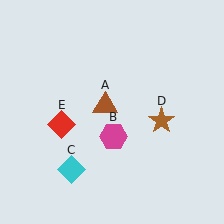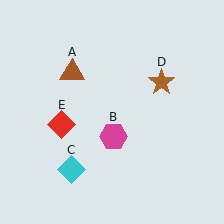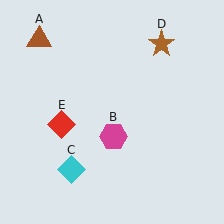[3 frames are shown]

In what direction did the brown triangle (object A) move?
The brown triangle (object A) moved up and to the left.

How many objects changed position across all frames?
2 objects changed position: brown triangle (object A), brown star (object D).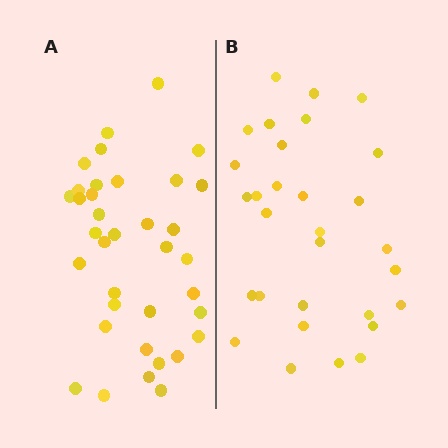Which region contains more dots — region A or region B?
Region A (the left region) has more dots.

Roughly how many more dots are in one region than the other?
Region A has about 6 more dots than region B.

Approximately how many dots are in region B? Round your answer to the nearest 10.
About 30 dots.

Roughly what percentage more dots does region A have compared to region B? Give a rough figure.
About 20% more.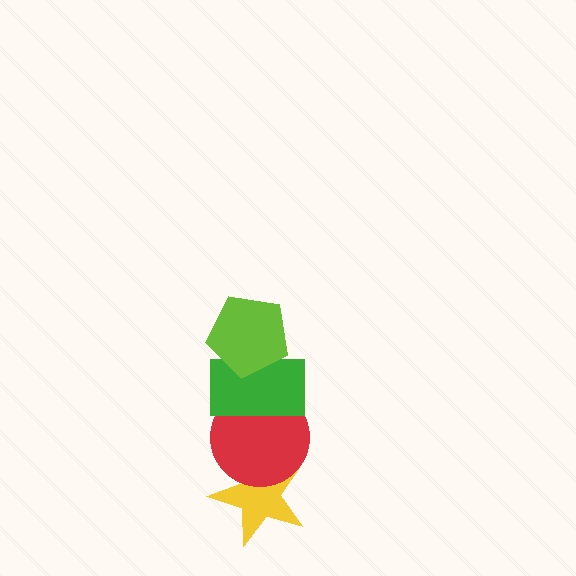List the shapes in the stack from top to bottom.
From top to bottom: the lime pentagon, the green rectangle, the red circle, the yellow star.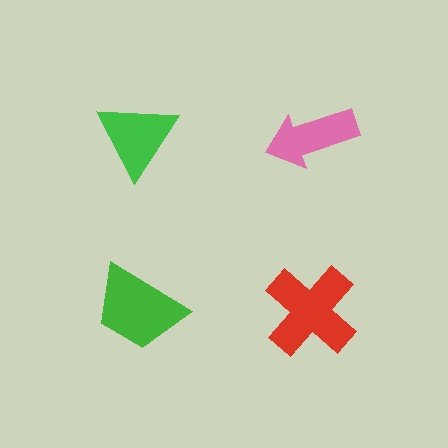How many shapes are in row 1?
2 shapes.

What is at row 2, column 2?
A red cross.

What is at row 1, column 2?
A pink arrow.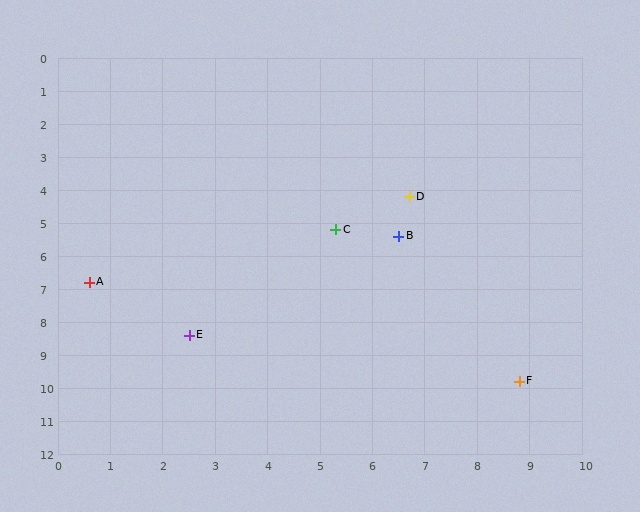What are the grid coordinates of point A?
Point A is at approximately (0.6, 6.8).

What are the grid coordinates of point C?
Point C is at approximately (5.3, 5.2).